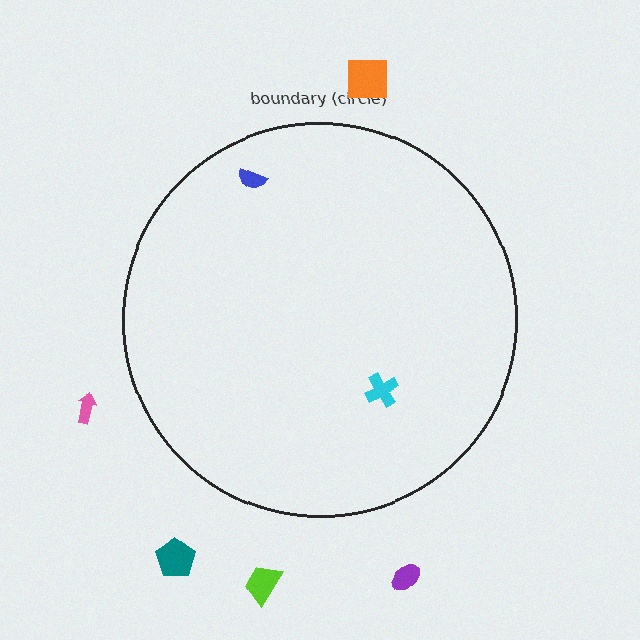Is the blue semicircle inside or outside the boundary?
Inside.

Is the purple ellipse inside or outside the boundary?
Outside.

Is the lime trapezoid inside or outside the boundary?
Outside.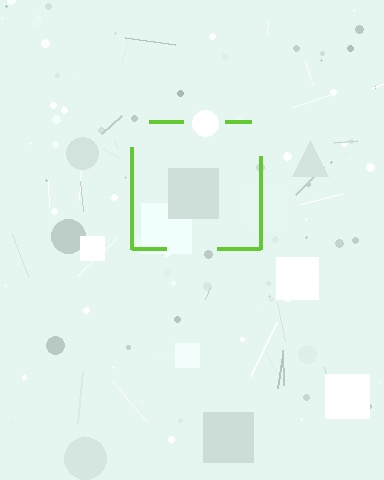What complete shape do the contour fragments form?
The contour fragments form a square.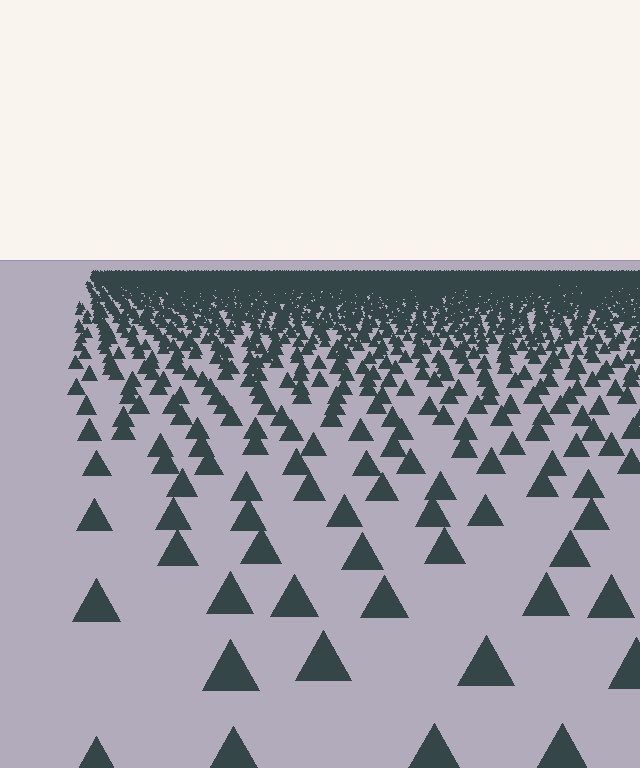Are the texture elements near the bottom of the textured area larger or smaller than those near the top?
Larger. Near the bottom, elements are closer to the viewer and appear at a bigger on-screen size.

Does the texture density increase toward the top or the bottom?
Density increases toward the top.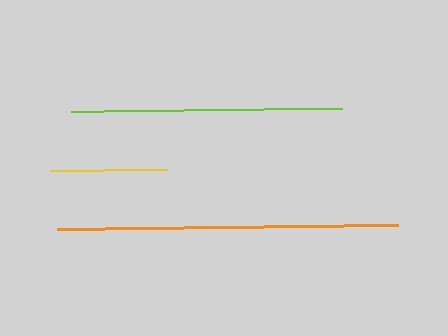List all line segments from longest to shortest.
From longest to shortest: orange, lime, yellow.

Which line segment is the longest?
The orange line is the longest at approximately 342 pixels.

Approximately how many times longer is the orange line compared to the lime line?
The orange line is approximately 1.3 times the length of the lime line.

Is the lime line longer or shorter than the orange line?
The orange line is longer than the lime line.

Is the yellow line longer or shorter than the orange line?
The orange line is longer than the yellow line.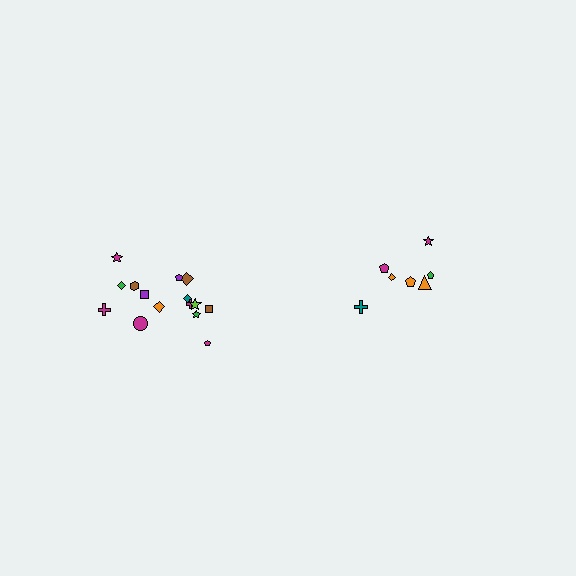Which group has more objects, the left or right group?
The left group.